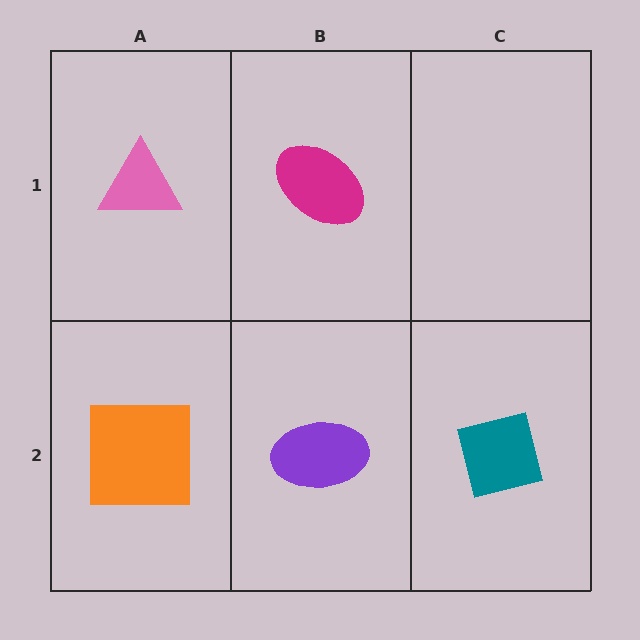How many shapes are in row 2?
3 shapes.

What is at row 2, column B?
A purple ellipse.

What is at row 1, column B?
A magenta ellipse.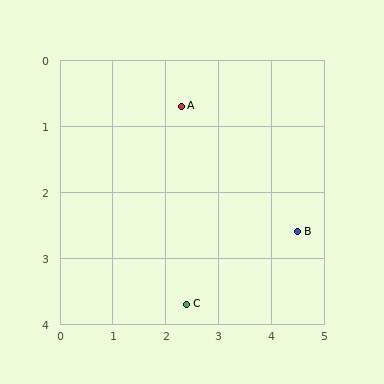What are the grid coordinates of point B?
Point B is at approximately (4.5, 2.6).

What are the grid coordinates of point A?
Point A is at approximately (2.3, 0.7).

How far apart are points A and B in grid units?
Points A and B are about 2.9 grid units apart.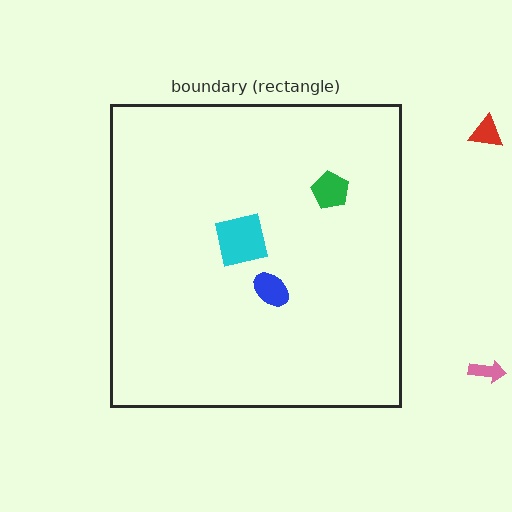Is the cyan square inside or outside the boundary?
Inside.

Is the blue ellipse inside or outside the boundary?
Inside.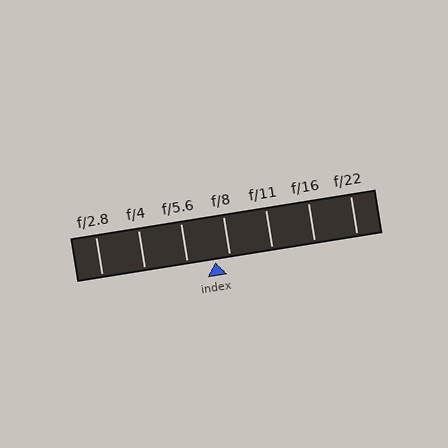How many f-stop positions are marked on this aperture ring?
There are 7 f-stop positions marked.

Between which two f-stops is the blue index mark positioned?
The index mark is between f/5.6 and f/8.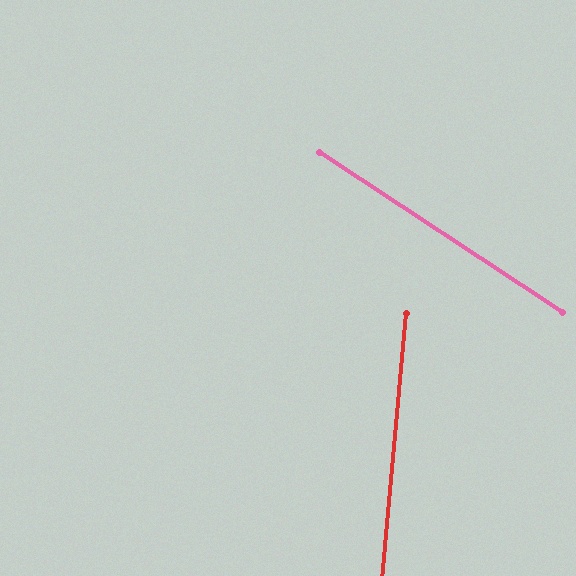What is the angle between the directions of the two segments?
Approximately 62 degrees.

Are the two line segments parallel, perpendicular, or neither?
Neither parallel nor perpendicular — they differ by about 62°.